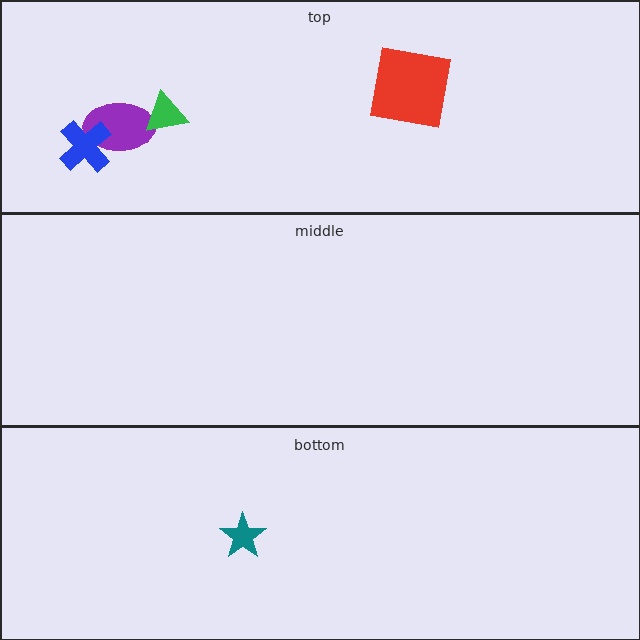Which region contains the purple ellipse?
The top region.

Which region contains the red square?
The top region.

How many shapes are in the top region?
4.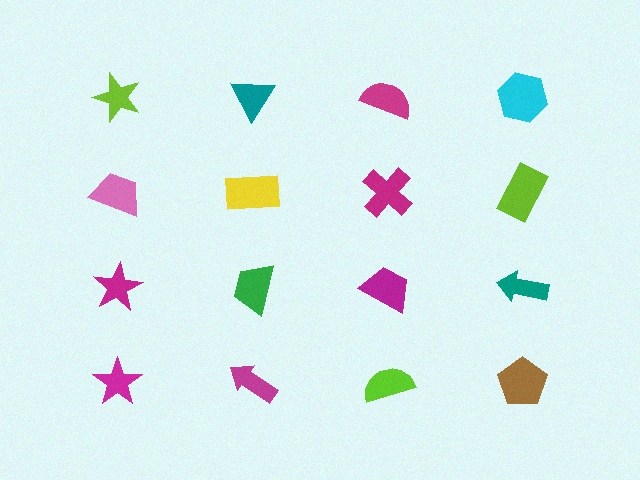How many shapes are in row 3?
4 shapes.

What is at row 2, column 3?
A magenta cross.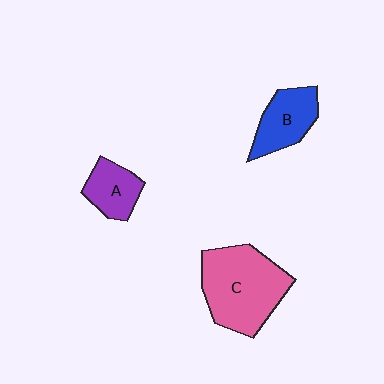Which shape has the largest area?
Shape C (pink).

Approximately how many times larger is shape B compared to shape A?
Approximately 1.2 times.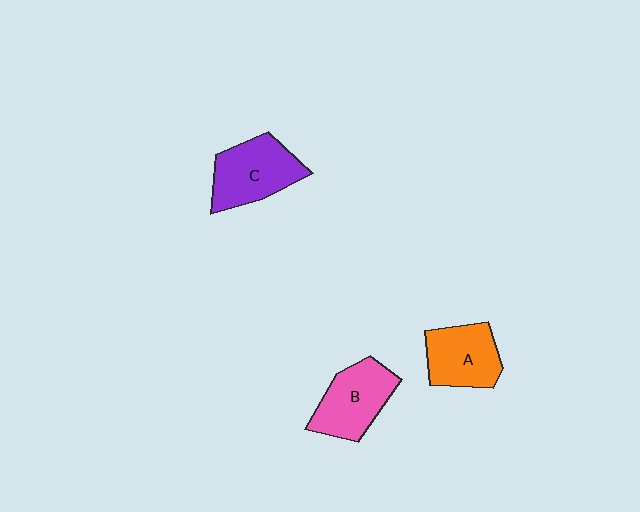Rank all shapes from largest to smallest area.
From largest to smallest: C (purple), B (pink), A (orange).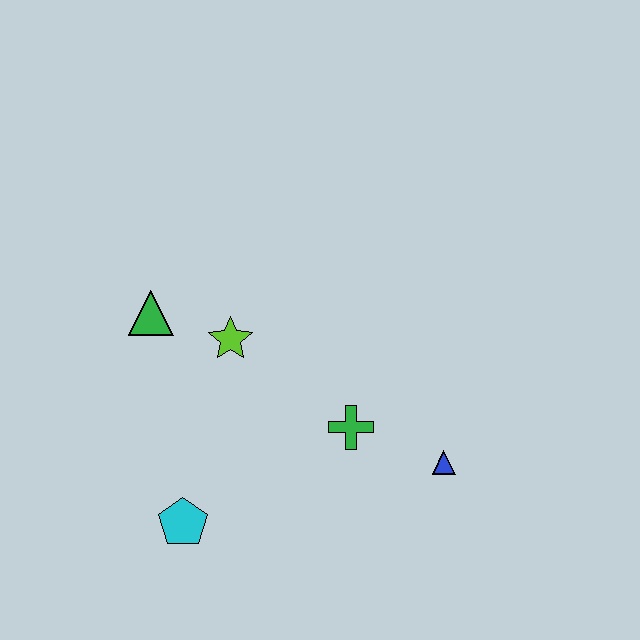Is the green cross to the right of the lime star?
Yes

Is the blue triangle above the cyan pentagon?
Yes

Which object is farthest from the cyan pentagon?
The blue triangle is farthest from the cyan pentagon.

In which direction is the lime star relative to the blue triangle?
The lime star is to the left of the blue triangle.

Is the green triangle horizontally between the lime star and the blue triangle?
No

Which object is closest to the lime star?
The green triangle is closest to the lime star.